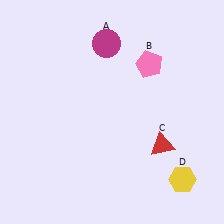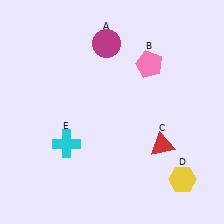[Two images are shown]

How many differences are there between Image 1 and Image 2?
There is 1 difference between the two images.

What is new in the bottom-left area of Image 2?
A cyan cross (E) was added in the bottom-left area of Image 2.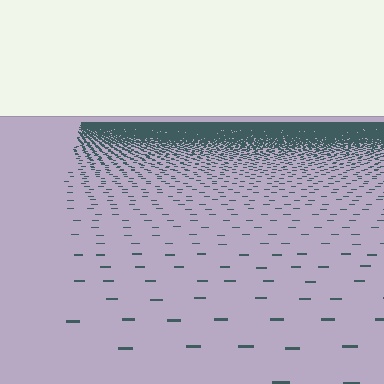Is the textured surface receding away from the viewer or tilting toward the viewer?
The surface is receding away from the viewer. Texture elements get smaller and denser toward the top.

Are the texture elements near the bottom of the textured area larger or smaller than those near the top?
Larger. Near the bottom, elements are closer to the viewer and appear at a bigger on-screen size.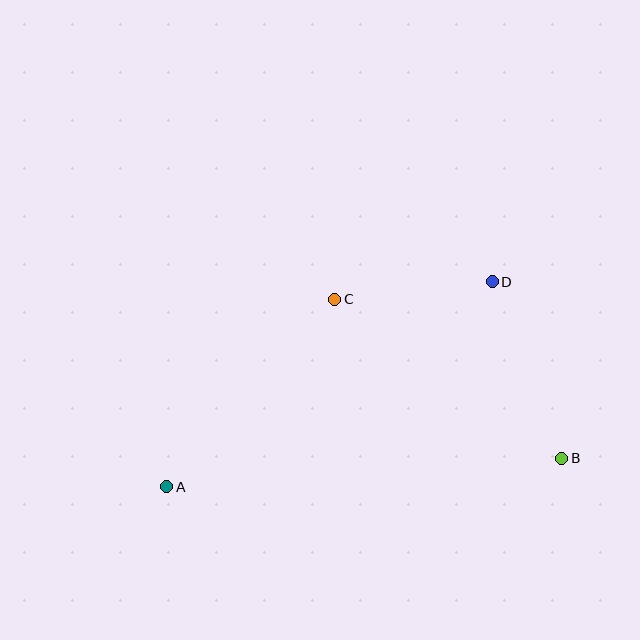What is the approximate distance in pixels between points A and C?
The distance between A and C is approximately 252 pixels.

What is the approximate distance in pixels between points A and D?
The distance between A and D is approximately 384 pixels.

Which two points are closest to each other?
Points C and D are closest to each other.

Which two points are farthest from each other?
Points A and B are farthest from each other.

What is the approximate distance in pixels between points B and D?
The distance between B and D is approximately 189 pixels.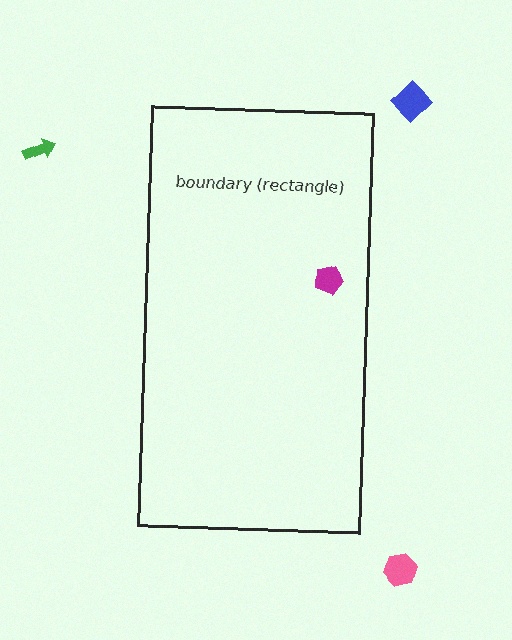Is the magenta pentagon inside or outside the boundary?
Inside.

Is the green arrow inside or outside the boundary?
Outside.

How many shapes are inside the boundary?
1 inside, 3 outside.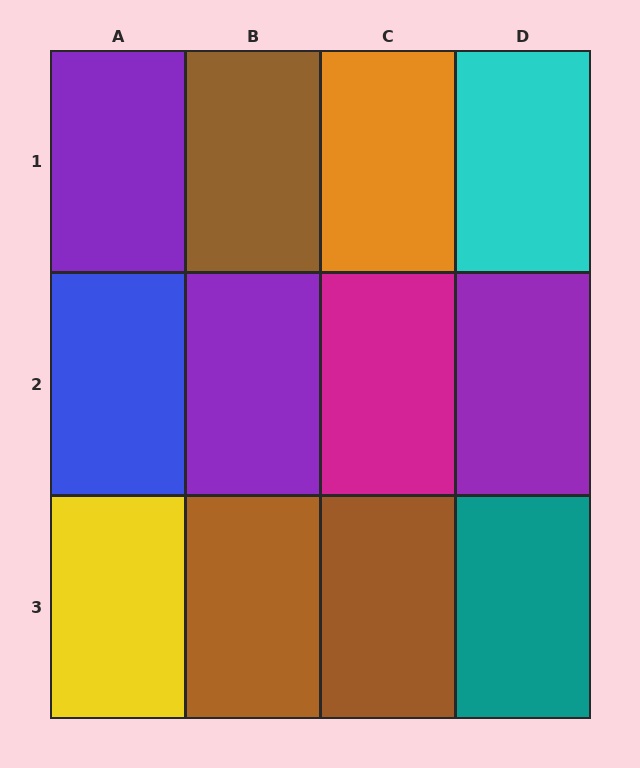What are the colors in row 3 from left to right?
Yellow, brown, brown, teal.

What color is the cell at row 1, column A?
Purple.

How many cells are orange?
1 cell is orange.